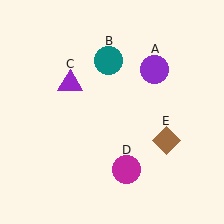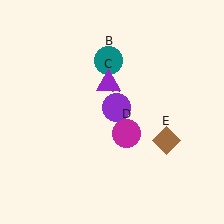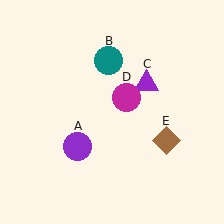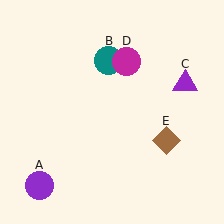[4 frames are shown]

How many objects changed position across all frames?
3 objects changed position: purple circle (object A), purple triangle (object C), magenta circle (object D).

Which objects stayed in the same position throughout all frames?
Teal circle (object B) and brown diamond (object E) remained stationary.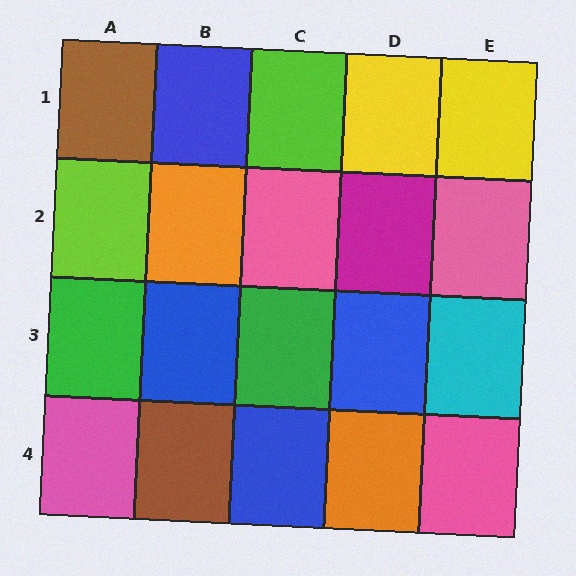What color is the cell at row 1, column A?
Brown.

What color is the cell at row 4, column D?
Orange.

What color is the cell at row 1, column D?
Yellow.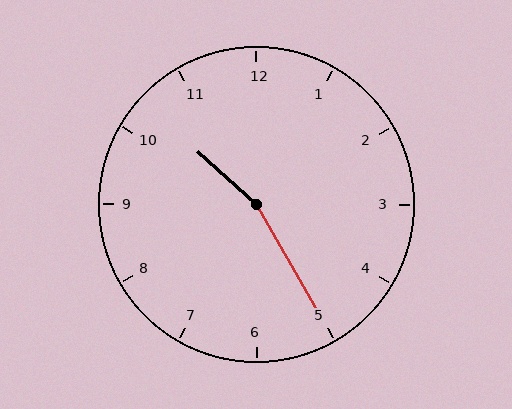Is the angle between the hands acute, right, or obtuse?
It is obtuse.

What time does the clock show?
10:25.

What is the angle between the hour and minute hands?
Approximately 162 degrees.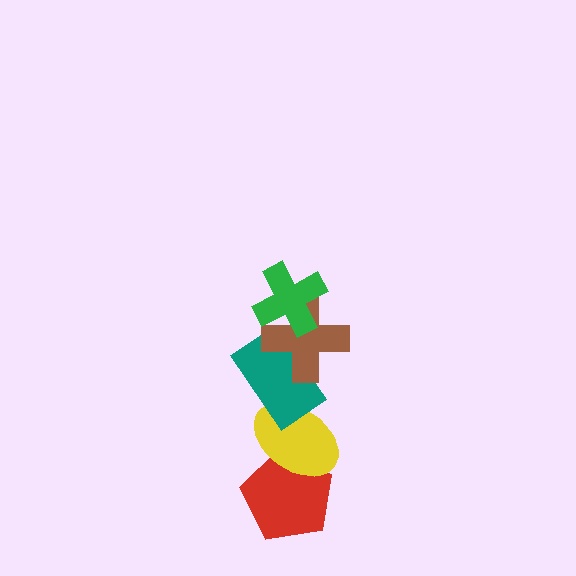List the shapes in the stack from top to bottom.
From top to bottom: the green cross, the brown cross, the teal rectangle, the yellow ellipse, the red pentagon.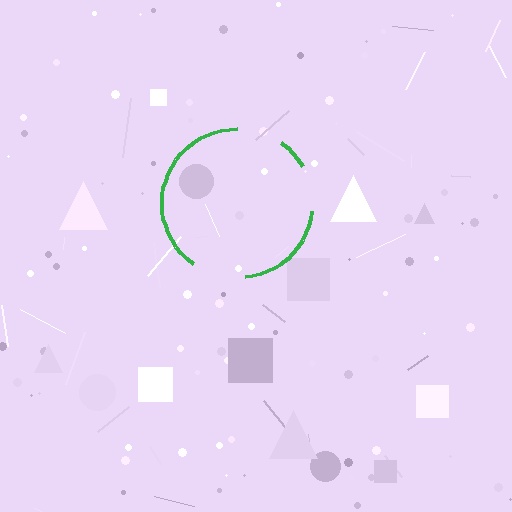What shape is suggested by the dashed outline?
The dashed outline suggests a circle.